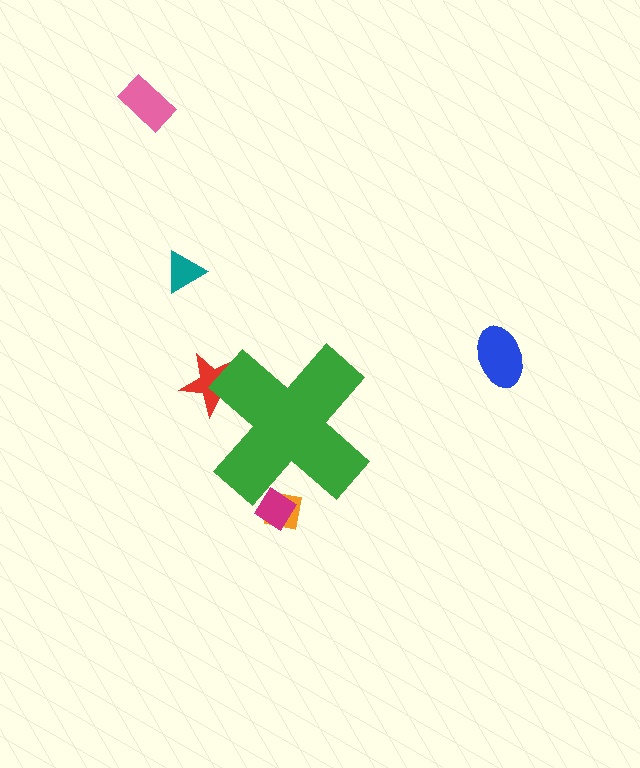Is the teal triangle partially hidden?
No, the teal triangle is fully visible.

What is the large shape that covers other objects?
A green cross.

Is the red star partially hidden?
Yes, the red star is partially hidden behind the green cross.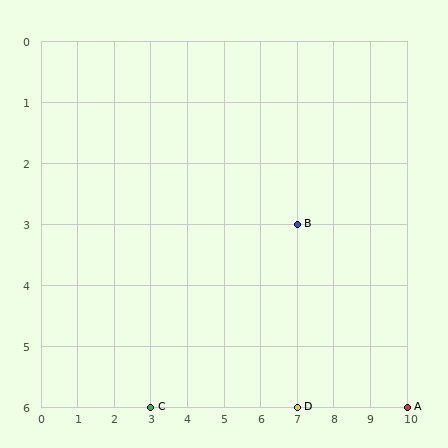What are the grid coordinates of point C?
Point C is at grid coordinates (3, 6).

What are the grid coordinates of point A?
Point A is at grid coordinates (10, 6).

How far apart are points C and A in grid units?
Points C and A are 7 columns apart.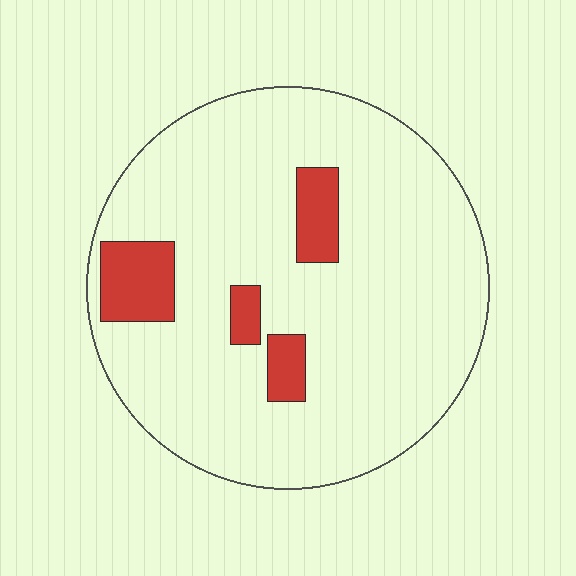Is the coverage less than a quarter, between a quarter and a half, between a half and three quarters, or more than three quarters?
Less than a quarter.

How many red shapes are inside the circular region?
4.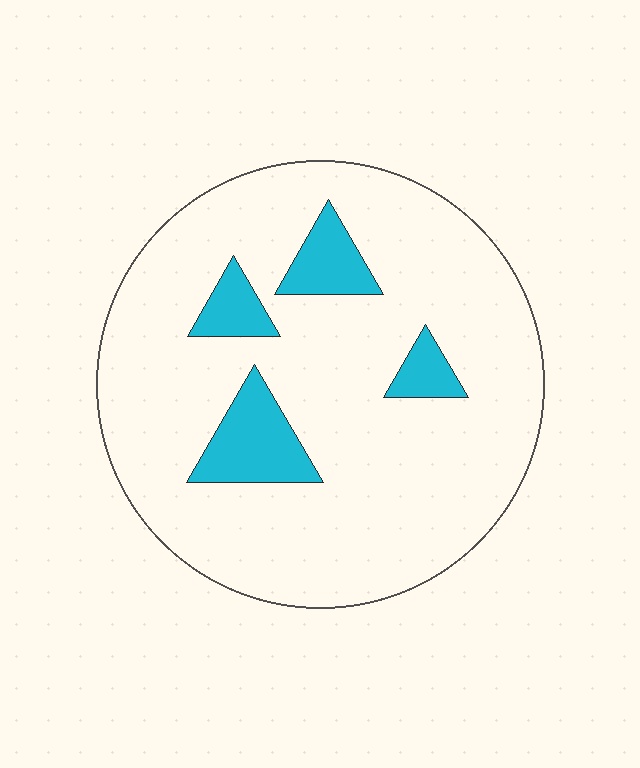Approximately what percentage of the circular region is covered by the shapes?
Approximately 15%.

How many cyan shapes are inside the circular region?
4.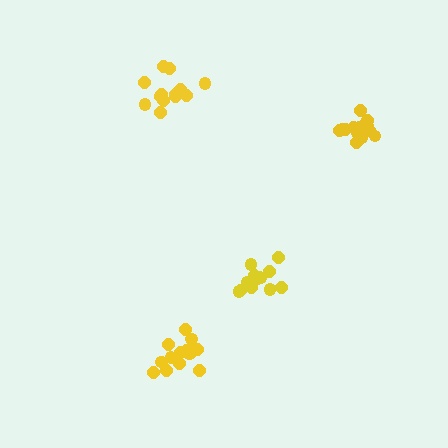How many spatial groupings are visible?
There are 4 spatial groupings.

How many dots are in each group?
Group 1: 14 dots, Group 2: 16 dots, Group 3: 13 dots, Group 4: 14 dots (57 total).